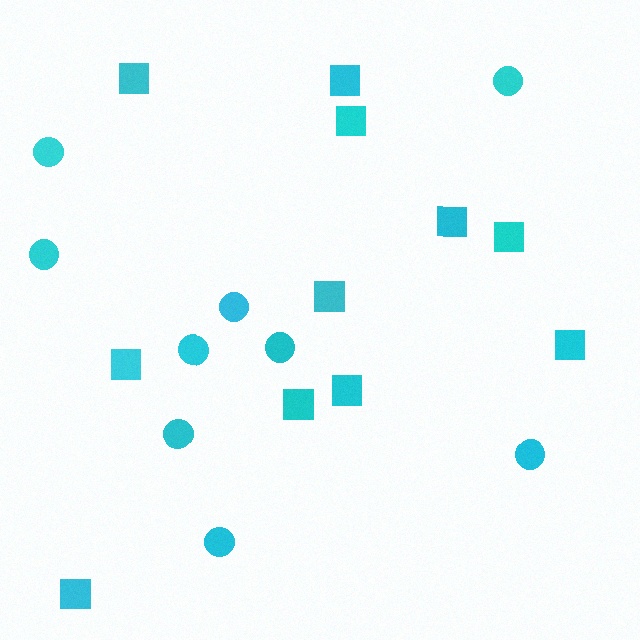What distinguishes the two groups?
There are 2 groups: one group of circles (9) and one group of squares (11).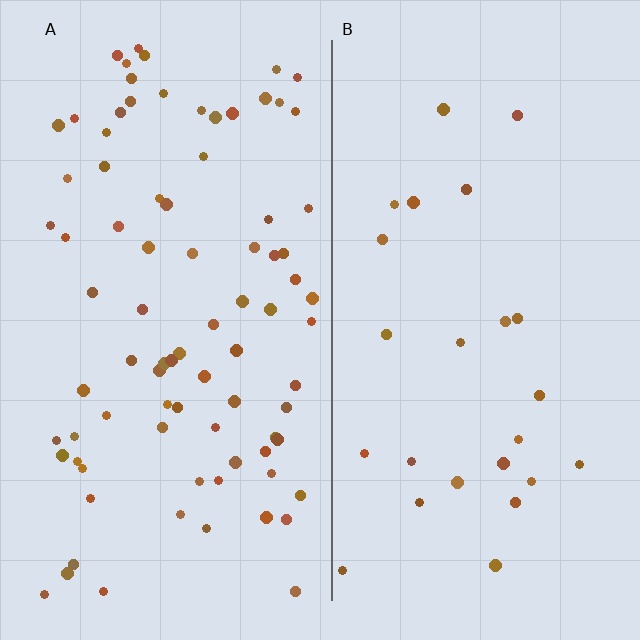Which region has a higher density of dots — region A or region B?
A (the left).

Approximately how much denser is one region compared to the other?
Approximately 3.4× — region A over region B.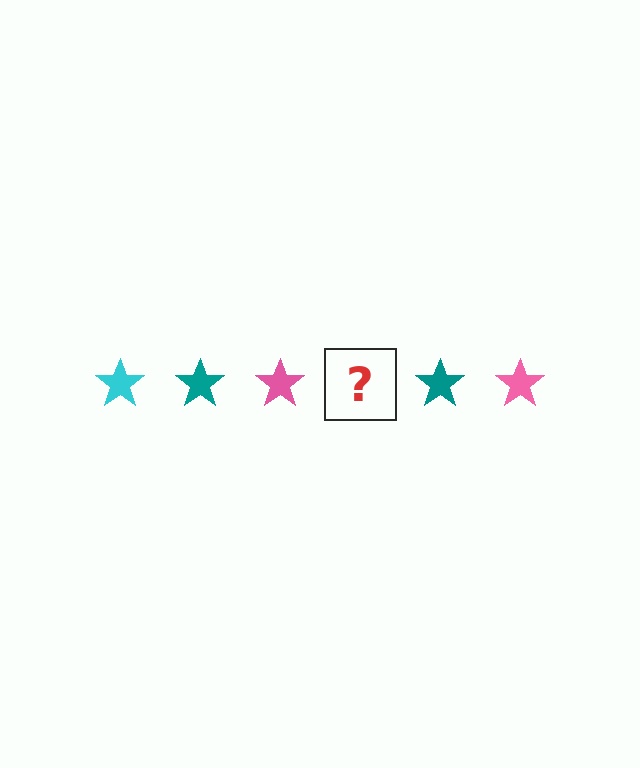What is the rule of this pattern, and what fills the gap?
The rule is that the pattern cycles through cyan, teal, pink stars. The gap should be filled with a cyan star.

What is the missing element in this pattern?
The missing element is a cyan star.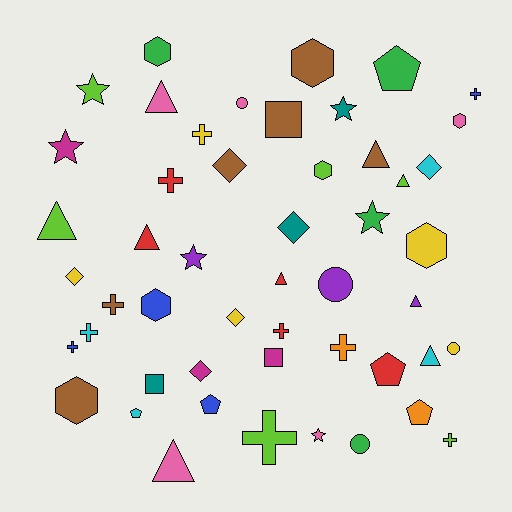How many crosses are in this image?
There are 10 crosses.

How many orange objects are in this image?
There are 2 orange objects.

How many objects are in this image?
There are 50 objects.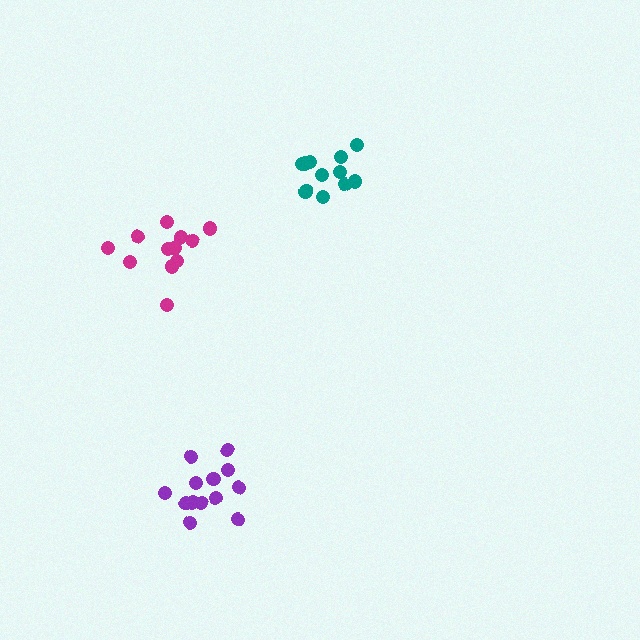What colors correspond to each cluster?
The clusters are colored: purple, teal, magenta.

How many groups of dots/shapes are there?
There are 3 groups.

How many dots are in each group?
Group 1: 13 dots, Group 2: 11 dots, Group 3: 12 dots (36 total).